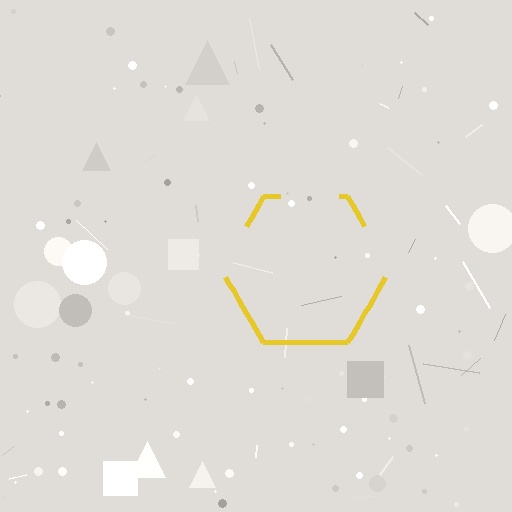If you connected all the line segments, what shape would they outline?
They would outline a hexagon.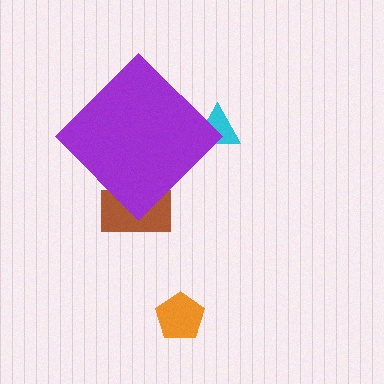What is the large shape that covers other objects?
A purple diamond.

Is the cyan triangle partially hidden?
Yes, the cyan triangle is partially hidden behind the purple diamond.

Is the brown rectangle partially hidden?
Yes, the brown rectangle is partially hidden behind the purple diamond.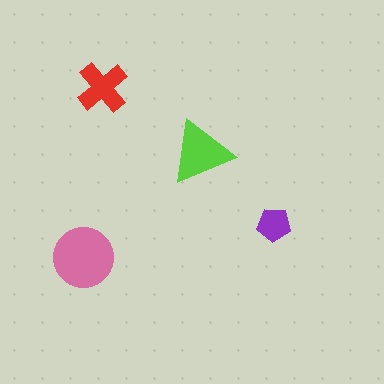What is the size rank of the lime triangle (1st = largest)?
2nd.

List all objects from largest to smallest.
The pink circle, the lime triangle, the red cross, the purple pentagon.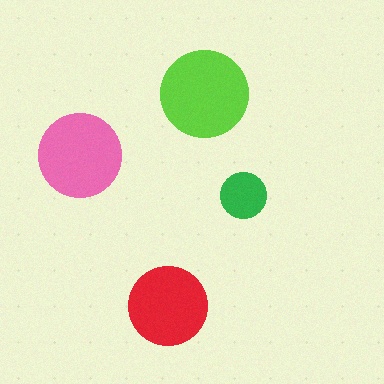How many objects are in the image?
There are 4 objects in the image.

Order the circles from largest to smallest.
the lime one, the pink one, the red one, the green one.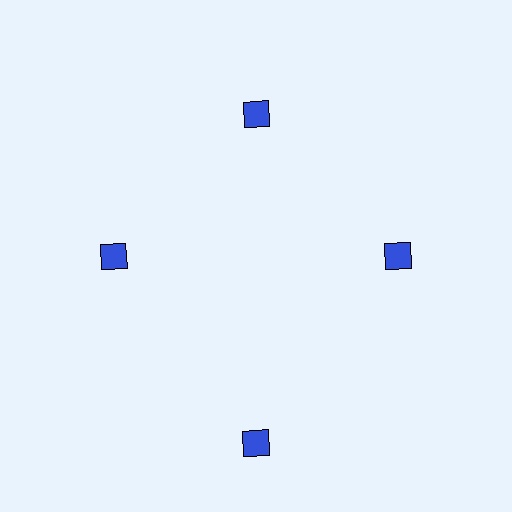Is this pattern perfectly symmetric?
No. The 4 blue diamonds are arranged in a ring, but one element near the 6 o'clock position is pushed outward from the center, breaking the 4-fold rotational symmetry.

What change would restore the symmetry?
The symmetry would be restored by moving it inward, back onto the ring so that all 4 diamonds sit at equal angles and equal distance from the center.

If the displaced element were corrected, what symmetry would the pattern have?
It would have 4-fold rotational symmetry — the pattern would map onto itself every 90 degrees.